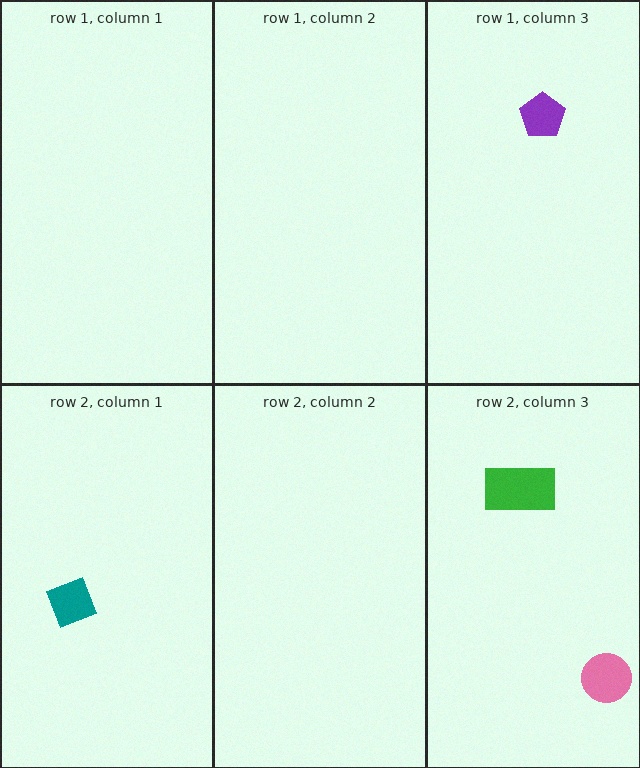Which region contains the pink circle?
The row 2, column 3 region.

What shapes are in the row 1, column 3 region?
The purple pentagon.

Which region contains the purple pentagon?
The row 1, column 3 region.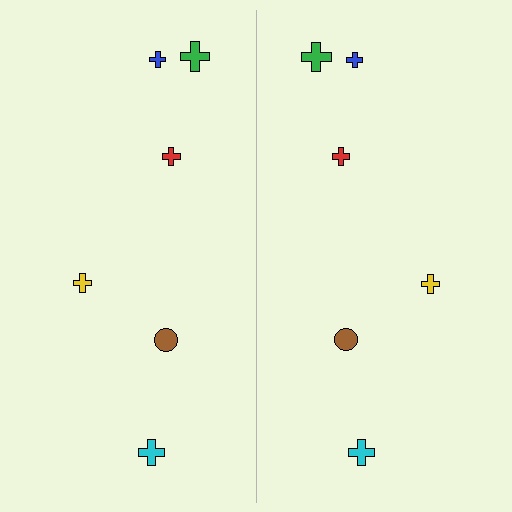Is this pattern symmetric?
Yes, this pattern has bilateral (reflection) symmetry.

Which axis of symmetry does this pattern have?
The pattern has a vertical axis of symmetry running through the center of the image.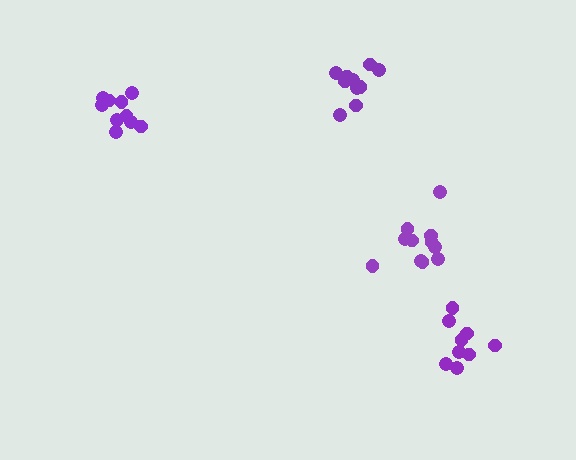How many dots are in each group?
Group 1: 11 dots, Group 2: 9 dots, Group 3: 10 dots, Group 4: 10 dots (40 total).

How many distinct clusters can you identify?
There are 4 distinct clusters.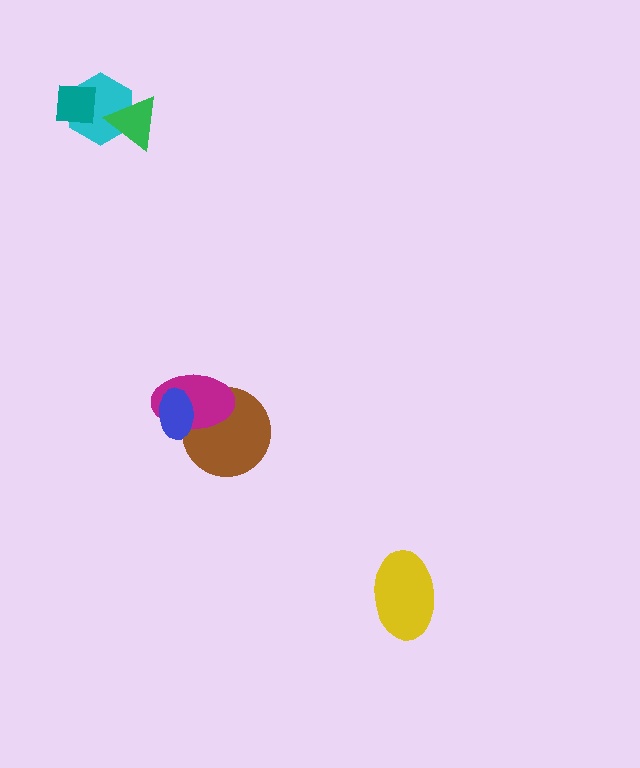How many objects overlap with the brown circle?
2 objects overlap with the brown circle.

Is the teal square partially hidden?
No, no other shape covers it.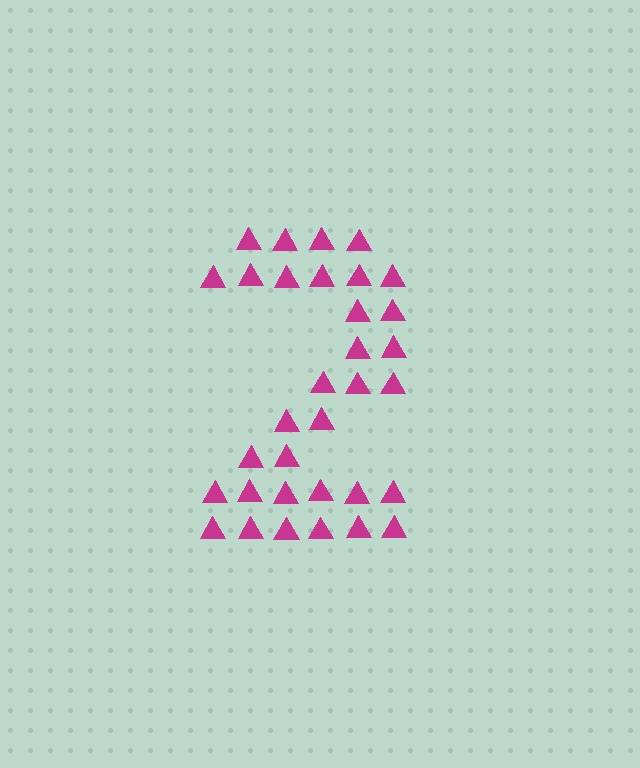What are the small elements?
The small elements are triangles.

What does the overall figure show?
The overall figure shows the digit 2.